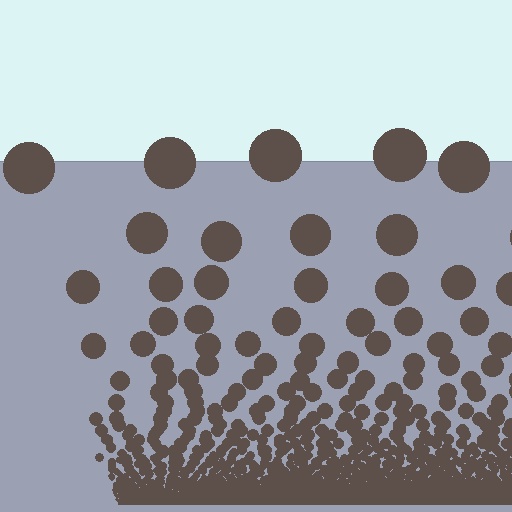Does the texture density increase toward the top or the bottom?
Density increases toward the bottom.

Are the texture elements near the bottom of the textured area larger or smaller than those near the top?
Smaller. The gradient is inverted — elements near the bottom are smaller and denser.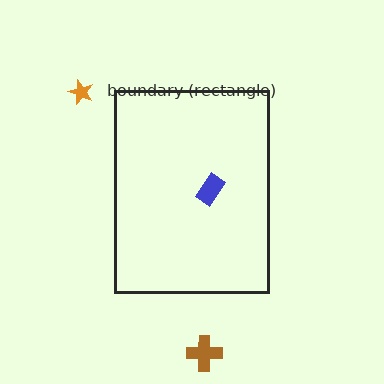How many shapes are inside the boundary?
1 inside, 2 outside.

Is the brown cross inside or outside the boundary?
Outside.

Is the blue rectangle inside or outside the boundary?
Inside.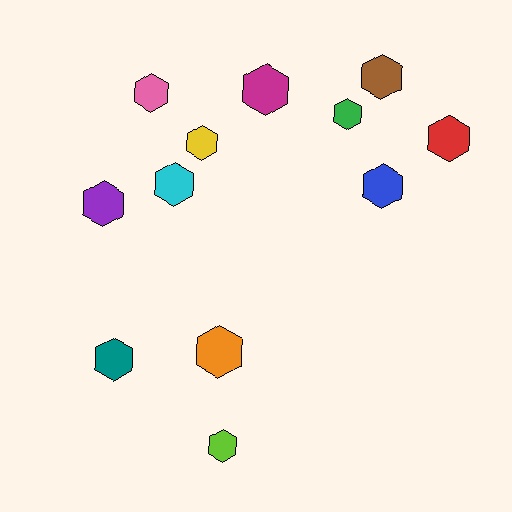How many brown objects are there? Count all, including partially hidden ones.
There is 1 brown object.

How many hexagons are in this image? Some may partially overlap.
There are 12 hexagons.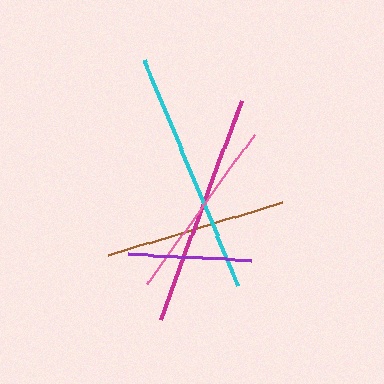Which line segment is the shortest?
The purple line is the shortest at approximately 123 pixels.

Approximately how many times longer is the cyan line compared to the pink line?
The cyan line is approximately 1.3 times the length of the pink line.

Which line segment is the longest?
The cyan line is the longest at approximately 244 pixels.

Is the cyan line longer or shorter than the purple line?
The cyan line is longer than the purple line.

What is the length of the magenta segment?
The magenta segment is approximately 234 pixels long.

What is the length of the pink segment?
The pink segment is approximately 185 pixels long.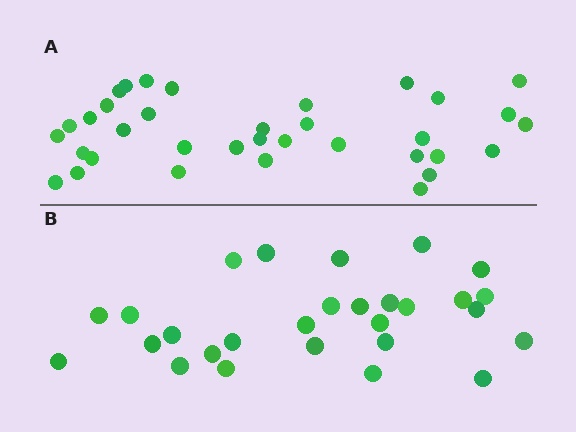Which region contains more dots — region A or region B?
Region A (the top region) has more dots.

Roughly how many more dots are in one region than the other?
Region A has roughly 8 or so more dots than region B.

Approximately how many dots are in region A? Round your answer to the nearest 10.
About 40 dots. (The exact count is 35, which rounds to 40.)